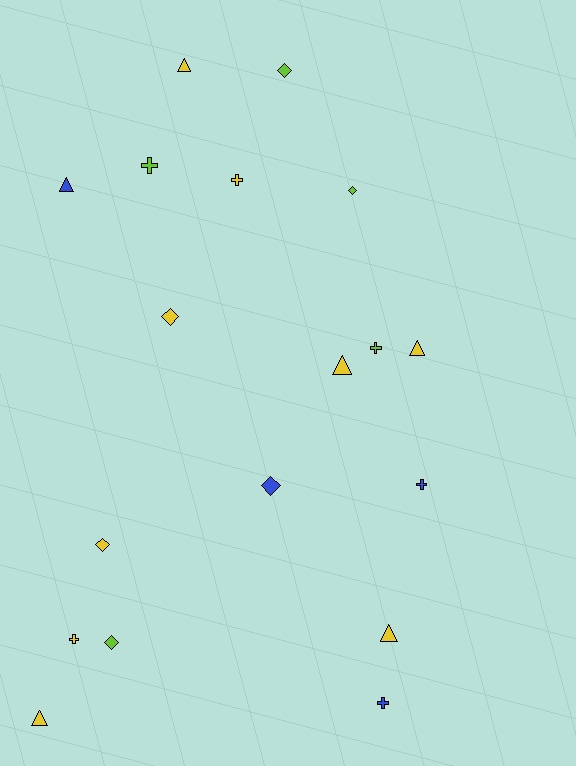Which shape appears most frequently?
Cross, with 6 objects.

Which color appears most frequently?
Yellow, with 9 objects.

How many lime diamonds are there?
There are 3 lime diamonds.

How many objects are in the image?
There are 18 objects.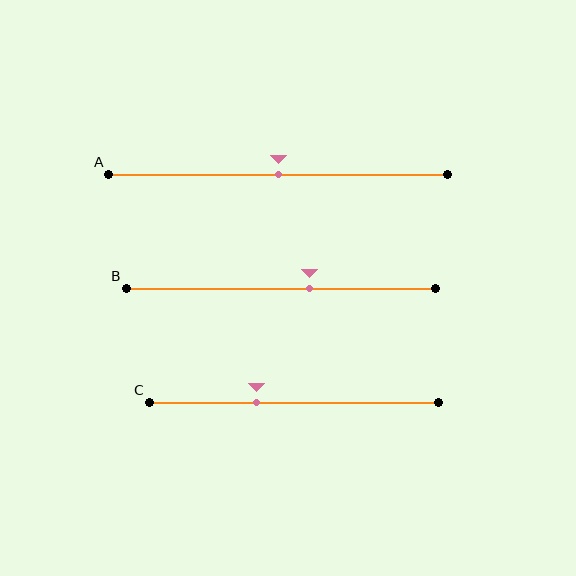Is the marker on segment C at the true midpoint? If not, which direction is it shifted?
No, the marker on segment C is shifted to the left by about 13% of the segment length.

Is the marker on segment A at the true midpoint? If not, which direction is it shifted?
Yes, the marker on segment A is at the true midpoint.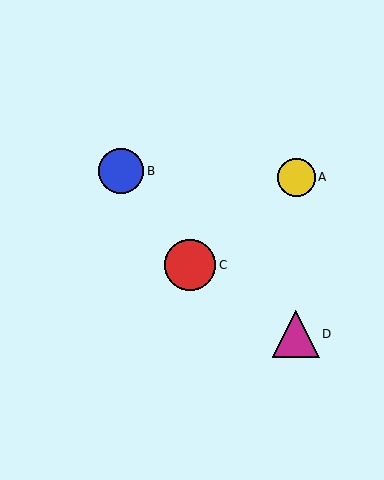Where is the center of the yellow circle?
The center of the yellow circle is at (296, 177).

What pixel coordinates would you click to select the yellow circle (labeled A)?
Click at (296, 177) to select the yellow circle A.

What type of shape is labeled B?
Shape B is a blue circle.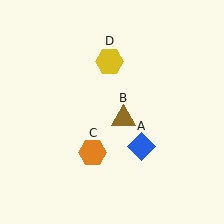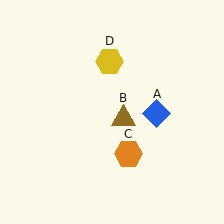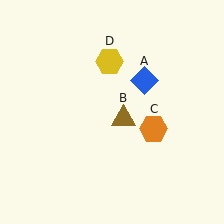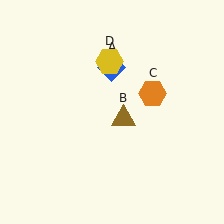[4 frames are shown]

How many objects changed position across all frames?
2 objects changed position: blue diamond (object A), orange hexagon (object C).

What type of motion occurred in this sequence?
The blue diamond (object A), orange hexagon (object C) rotated counterclockwise around the center of the scene.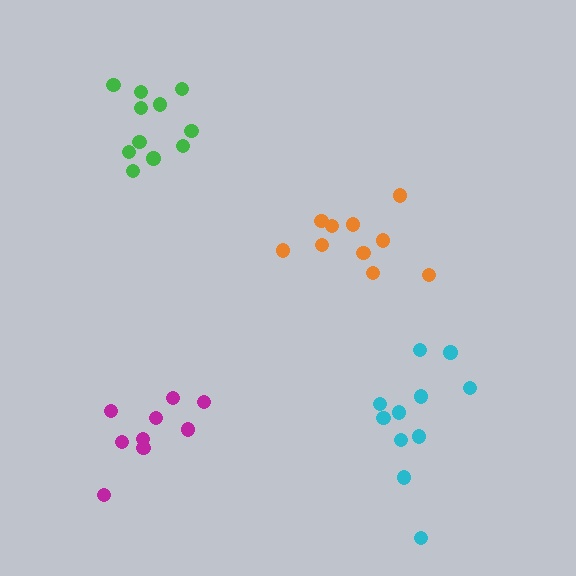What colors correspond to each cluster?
The clusters are colored: cyan, orange, green, magenta.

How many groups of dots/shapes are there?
There are 4 groups.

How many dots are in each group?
Group 1: 11 dots, Group 2: 10 dots, Group 3: 11 dots, Group 4: 9 dots (41 total).